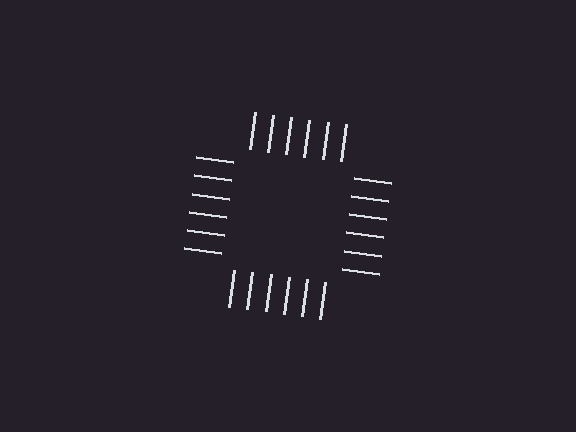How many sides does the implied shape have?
4 sides — the line-ends trace a square.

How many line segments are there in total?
24 — 6 along each of the 4 edges.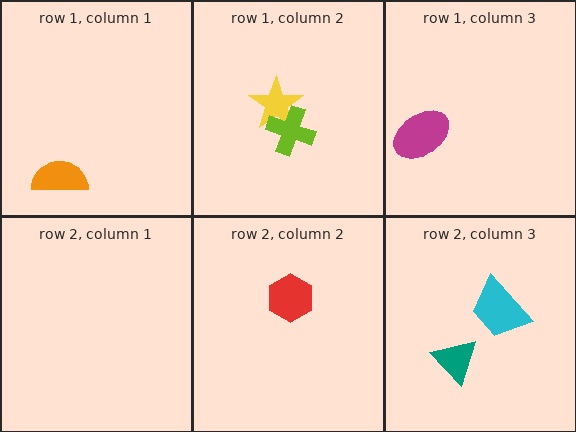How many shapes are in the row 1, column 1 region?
1.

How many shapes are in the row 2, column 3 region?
2.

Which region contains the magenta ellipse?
The row 1, column 3 region.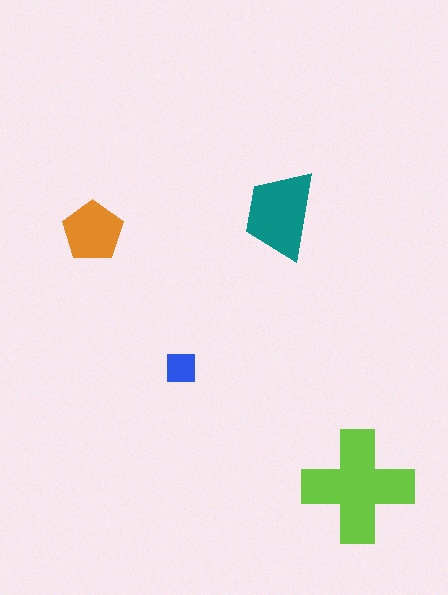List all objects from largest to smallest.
The lime cross, the teal trapezoid, the orange pentagon, the blue square.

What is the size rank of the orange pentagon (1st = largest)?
3rd.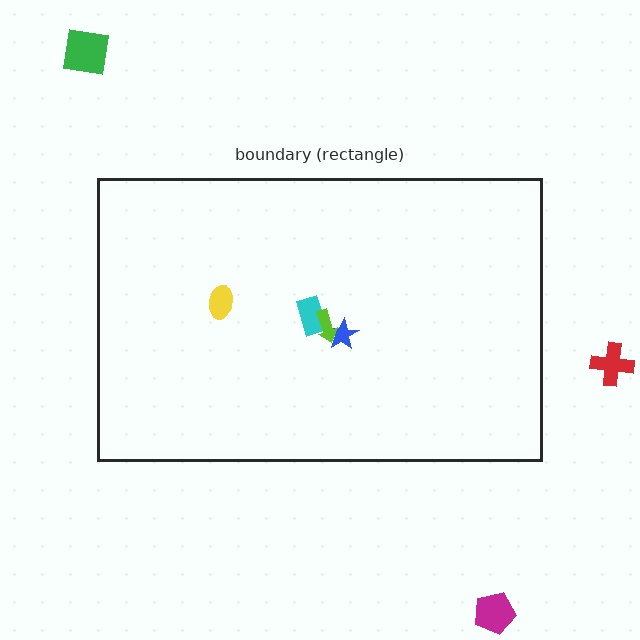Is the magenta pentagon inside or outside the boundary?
Outside.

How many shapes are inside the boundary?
4 inside, 3 outside.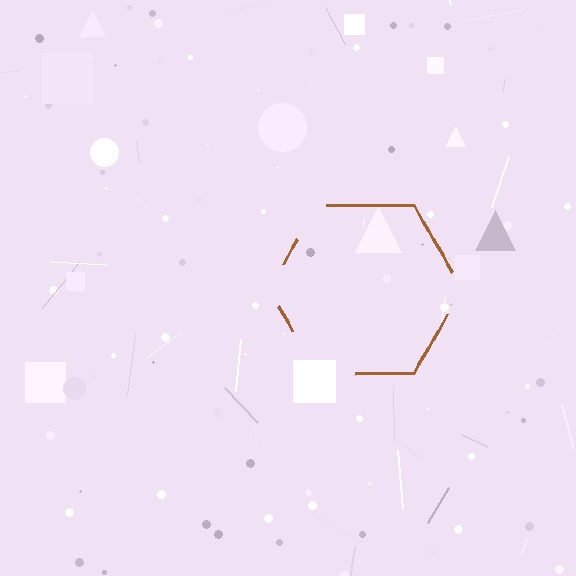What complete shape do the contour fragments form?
The contour fragments form a hexagon.